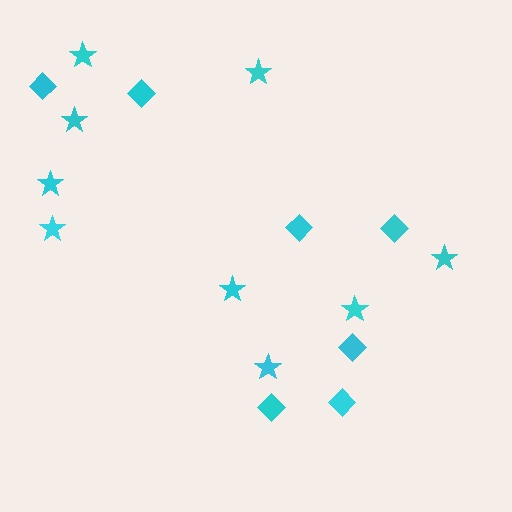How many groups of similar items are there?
There are 2 groups: one group of stars (9) and one group of diamonds (7).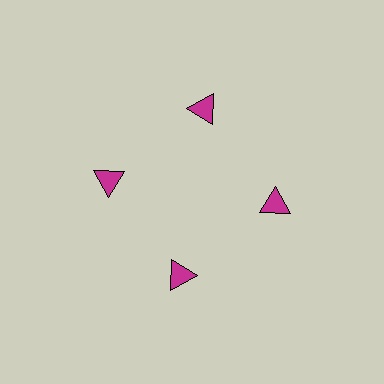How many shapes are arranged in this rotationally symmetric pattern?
There are 4 shapes, arranged in 4 groups of 1.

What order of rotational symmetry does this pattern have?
This pattern has 4-fold rotational symmetry.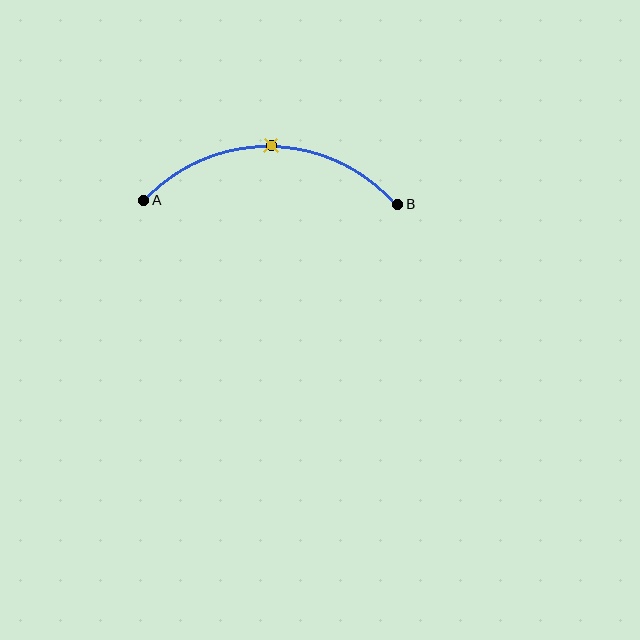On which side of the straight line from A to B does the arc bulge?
The arc bulges above the straight line connecting A and B.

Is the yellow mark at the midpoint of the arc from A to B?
Yes. The yellow mark lies on the arc at equal arc-length from both A and B — it is the arc midpoint.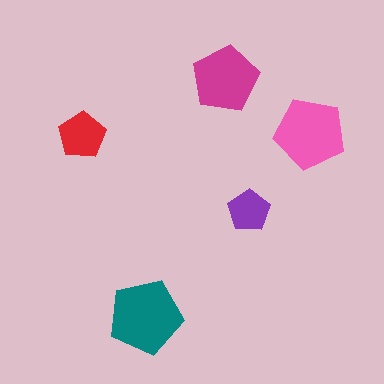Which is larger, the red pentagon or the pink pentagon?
The pink one.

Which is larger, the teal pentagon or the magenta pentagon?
The teal one.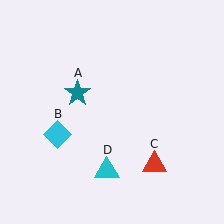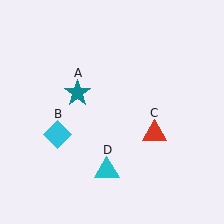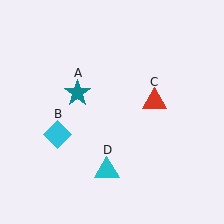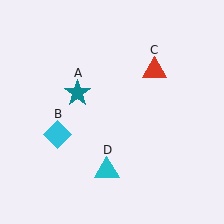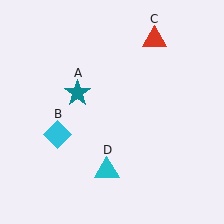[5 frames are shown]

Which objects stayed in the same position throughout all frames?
Teal star (object A) and cyan diamond (object B) and cyan triangle (object D) remained stationary.